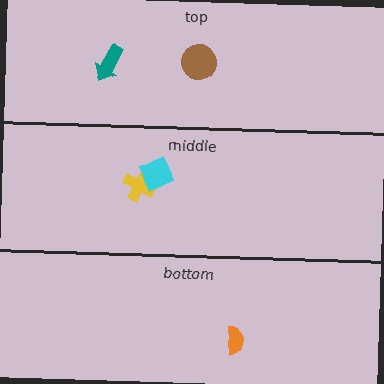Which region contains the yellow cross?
The middle region.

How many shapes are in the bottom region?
1.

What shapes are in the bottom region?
The orange semicircle.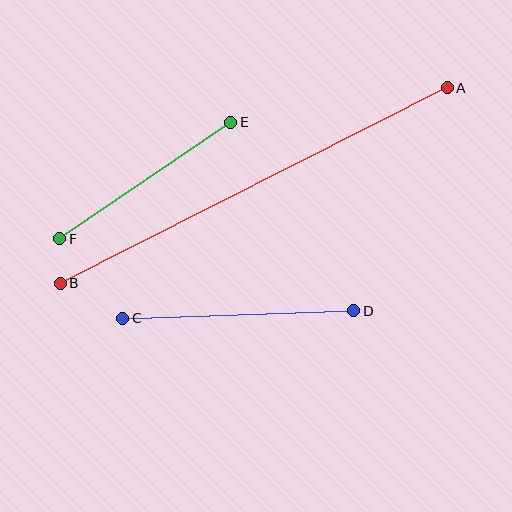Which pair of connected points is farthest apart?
Points A and B are farthest apart.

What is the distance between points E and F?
The distance is approximately 207 pixels.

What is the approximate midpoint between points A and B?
The midpoint is at approximately (254, 186) pixels.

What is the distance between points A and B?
The distance is approximately 433 pixels.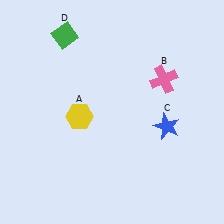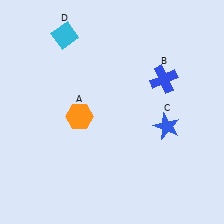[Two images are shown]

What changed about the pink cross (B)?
In Image 1, B is pink. In Image 2, it changed to blue.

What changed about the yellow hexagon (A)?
In Image 1, A is yellow. In Image 2, it changed to orange.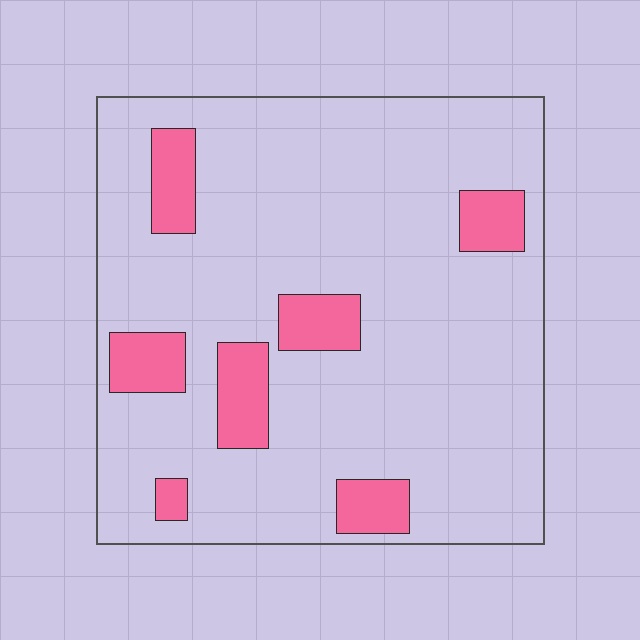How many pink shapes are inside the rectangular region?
7.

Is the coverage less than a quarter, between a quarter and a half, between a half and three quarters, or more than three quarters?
Less than a quarter.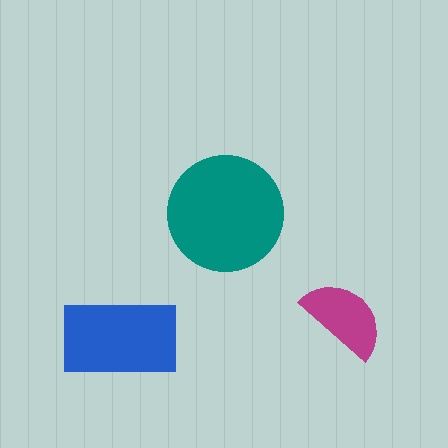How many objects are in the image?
There are 3 objects in the image.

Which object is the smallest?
The magenta semicircle.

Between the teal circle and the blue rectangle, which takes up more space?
The teal circle.